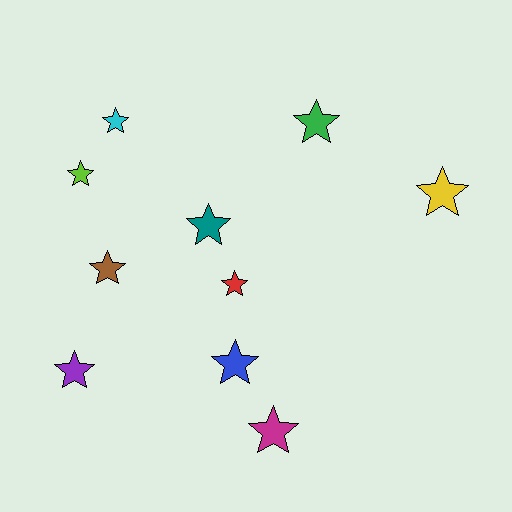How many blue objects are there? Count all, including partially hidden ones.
There is 1 blue object.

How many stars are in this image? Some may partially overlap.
There are 10 stars.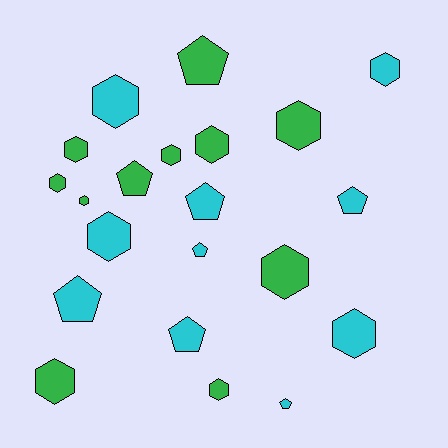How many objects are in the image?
There are 21 objects.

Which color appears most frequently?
Green, with 11 objects.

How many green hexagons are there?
There are 9 green hexagons.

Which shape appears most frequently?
Hexagon, with 13 objects.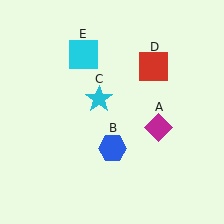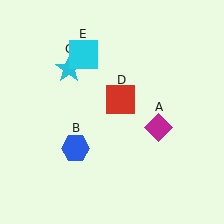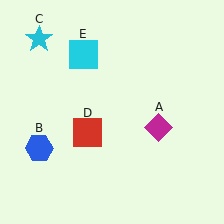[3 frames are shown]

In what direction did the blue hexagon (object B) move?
The blue hexagon (object B) moved left.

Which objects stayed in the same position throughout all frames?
Magenta diamond (object A) and cyan square (object E) remained stationary.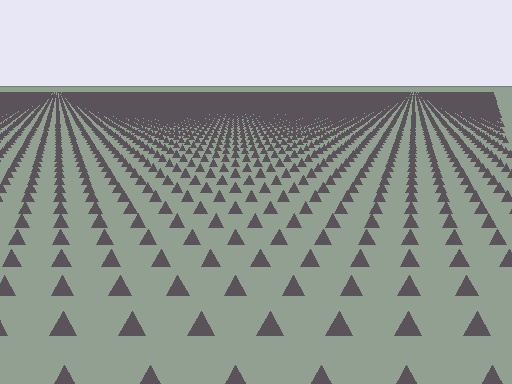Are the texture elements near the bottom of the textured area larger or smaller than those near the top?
Larger. Near the bottom, elements are closer to the viewer and appear at a bigger on-screen size.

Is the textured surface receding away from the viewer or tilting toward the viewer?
The surface is receding away from the viewer. Texture elements get smaller and denser toward the top.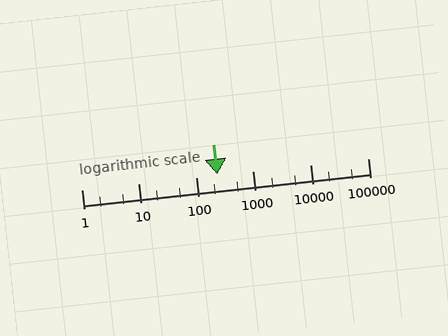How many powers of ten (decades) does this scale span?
The scale spans 5 decades, from 1 to 100000.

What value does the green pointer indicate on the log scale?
The pointer indicates approximately 230.